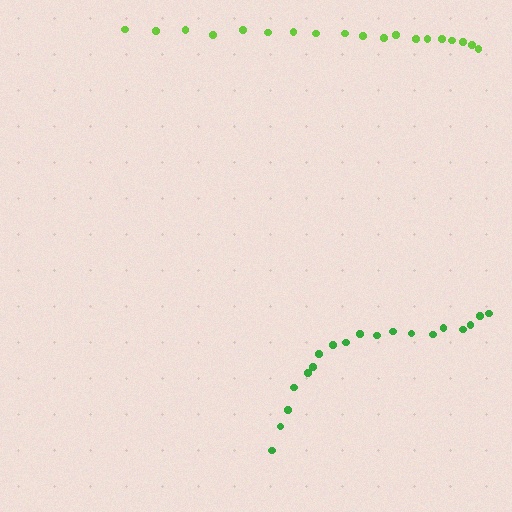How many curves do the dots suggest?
There are 2 distinct paths.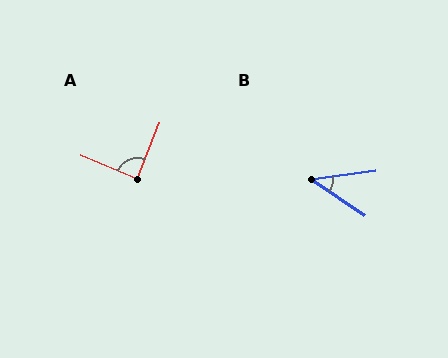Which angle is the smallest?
B, at approximately 42 degrees.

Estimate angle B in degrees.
Approximately 42 degrees.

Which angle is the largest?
A, at approximately 88 degrees.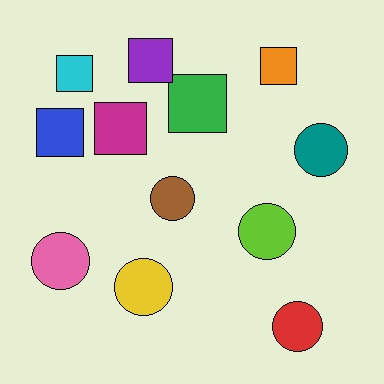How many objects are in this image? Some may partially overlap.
There are 12 objects.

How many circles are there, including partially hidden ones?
There are 6 circles.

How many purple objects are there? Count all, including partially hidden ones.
There is 1 purple object.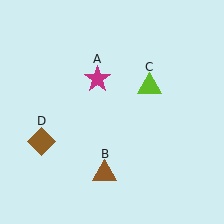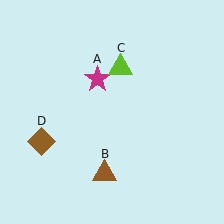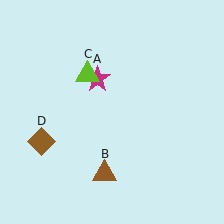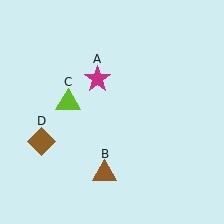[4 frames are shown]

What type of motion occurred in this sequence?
The lime triangle (object C) rotated counterclockwise around the center of the scene.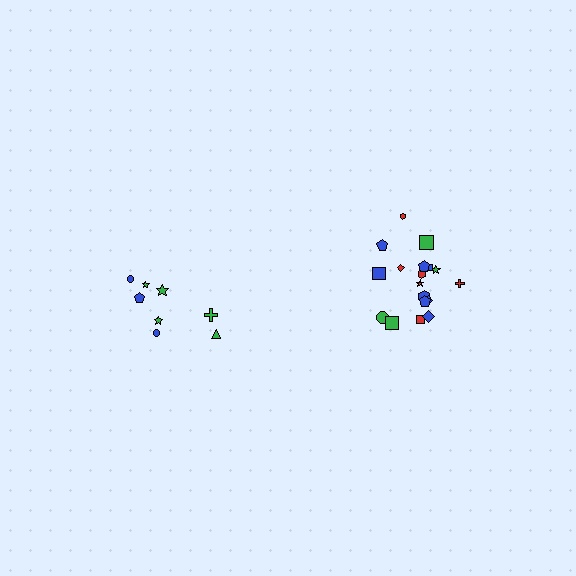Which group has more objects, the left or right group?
The right group.